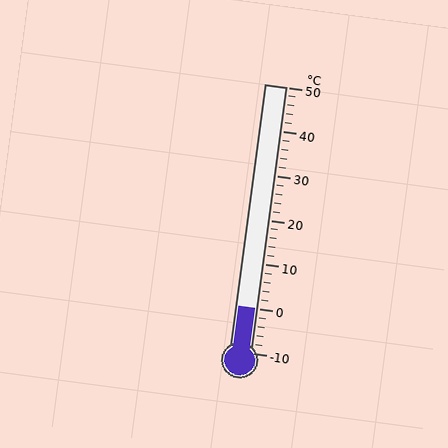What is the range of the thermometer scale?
The thermometer scale ranges from -10°C to 50°C.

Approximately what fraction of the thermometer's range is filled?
The thermometer is filled to approximately 15% of its range.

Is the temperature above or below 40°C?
The temperature is below 40°C.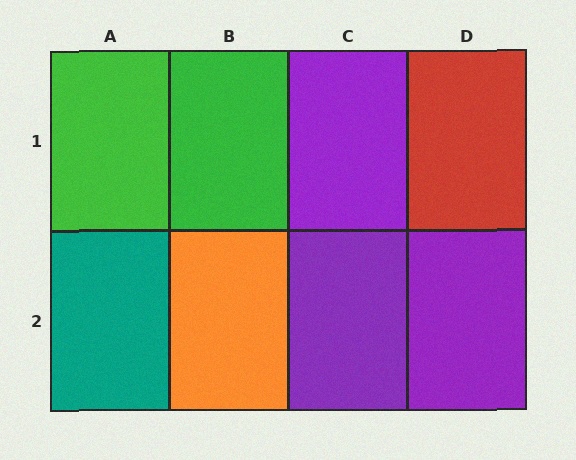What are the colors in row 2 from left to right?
Teal, orange, purple, purple.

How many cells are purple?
3 cells are purple.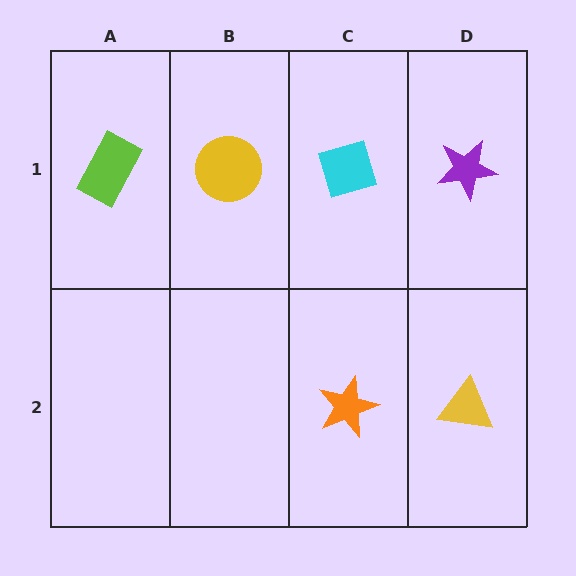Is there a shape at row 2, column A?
No, that cell is empty.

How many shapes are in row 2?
2 shapes.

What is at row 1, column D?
A purple star.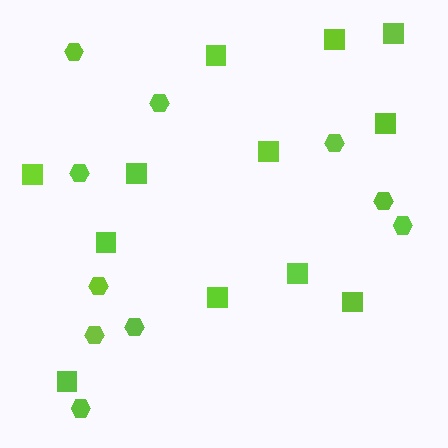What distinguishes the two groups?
There are 2 groups: one group of hexagons (10) and one group of squares (12).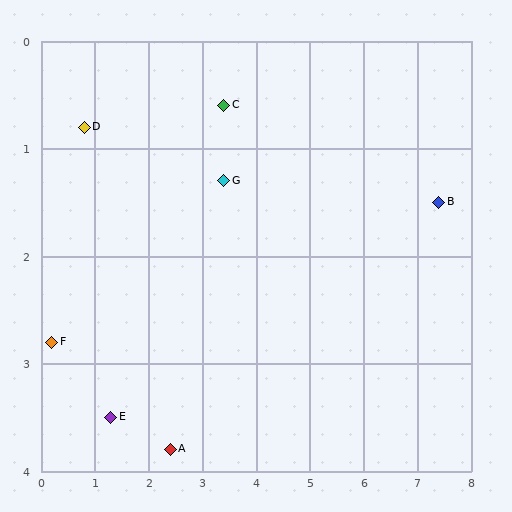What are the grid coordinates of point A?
Point A is at approximately (2.4, 3.8).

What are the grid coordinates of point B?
Point B is at approximately (7.4, 1.5).